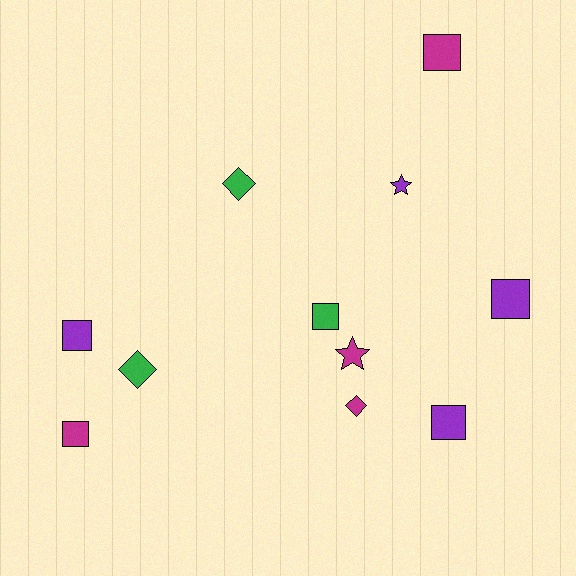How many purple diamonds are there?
There are no purple diamonds.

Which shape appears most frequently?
Square, with 6 objects.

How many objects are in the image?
There are 11 objects.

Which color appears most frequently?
Purple, with 4 objects.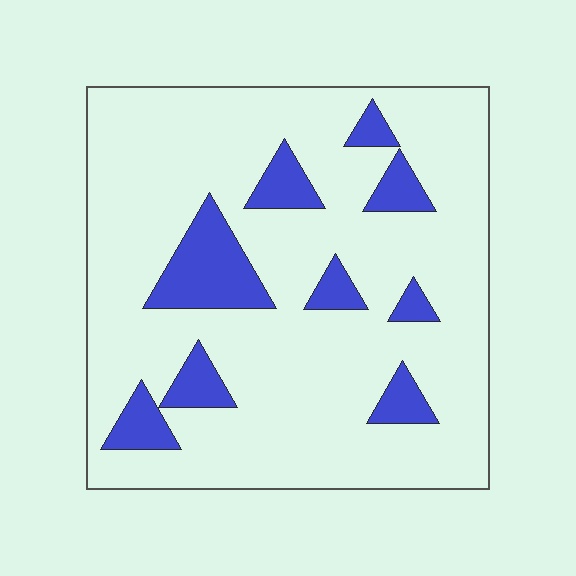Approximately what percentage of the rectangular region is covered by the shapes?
Approximately 15%.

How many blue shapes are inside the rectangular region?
9.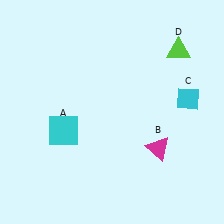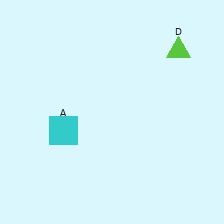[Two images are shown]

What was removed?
The cyan diamond (C), the magenta triangle (B) were removed in Image 2.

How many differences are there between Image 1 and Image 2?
There are 2 differences between the two images.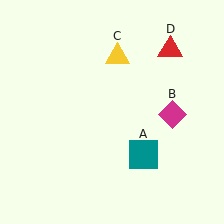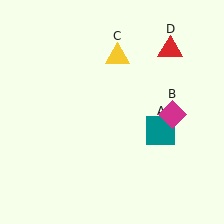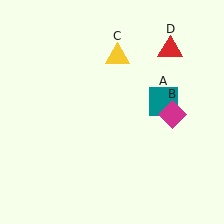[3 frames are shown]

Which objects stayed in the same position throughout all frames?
Magenta diamond (object B) and yellow triangle (object C) and red triangle (object D) remained stationary.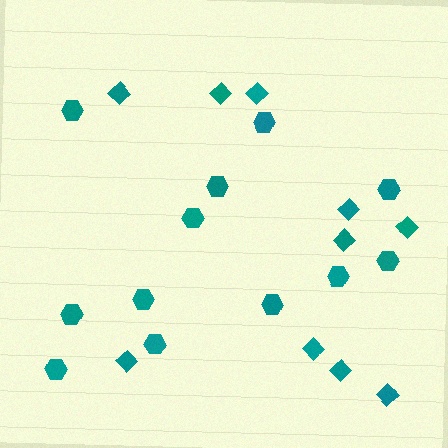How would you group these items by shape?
There are 2 groups: one group of diamonds (10) and one group of hexagons (12).